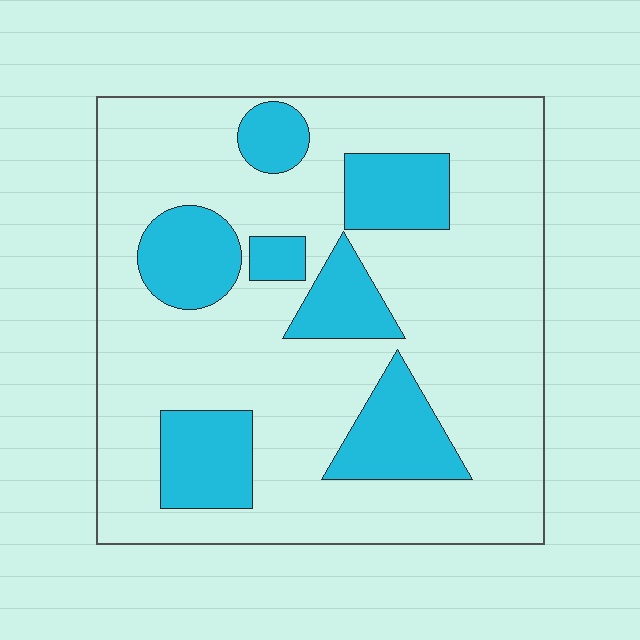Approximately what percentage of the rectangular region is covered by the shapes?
Approximately 25%.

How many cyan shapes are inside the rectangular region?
7.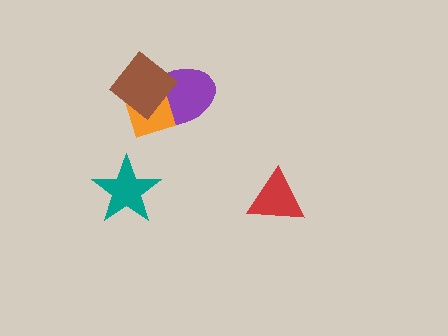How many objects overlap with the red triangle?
0 objects overlap with the red triangle.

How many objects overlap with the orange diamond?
2 objects overlap with the orange diamond.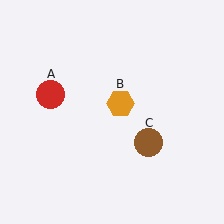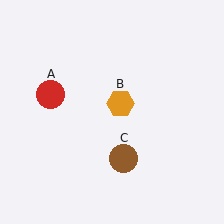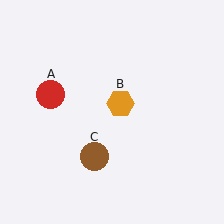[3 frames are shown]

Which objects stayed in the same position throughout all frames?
Red circle (object A) and orange hexagon (object B) remained stationary.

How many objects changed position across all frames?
1 object changed position: brown circle (object C).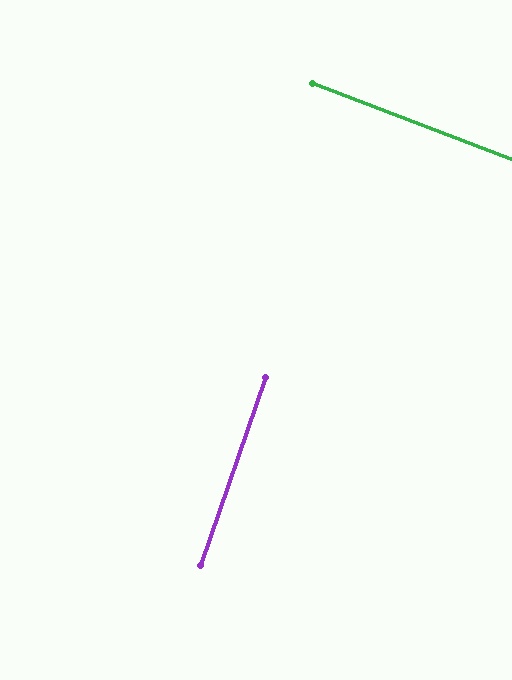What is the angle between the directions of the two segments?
Approximately 88 degrees.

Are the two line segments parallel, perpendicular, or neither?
Perpendicular — they meet at approximately 88°.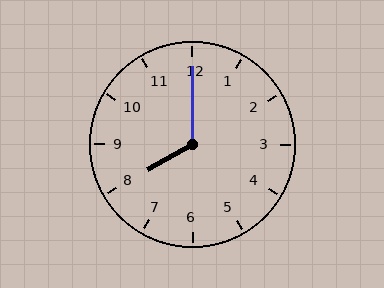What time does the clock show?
8:00.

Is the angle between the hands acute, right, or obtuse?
It is obtuse.